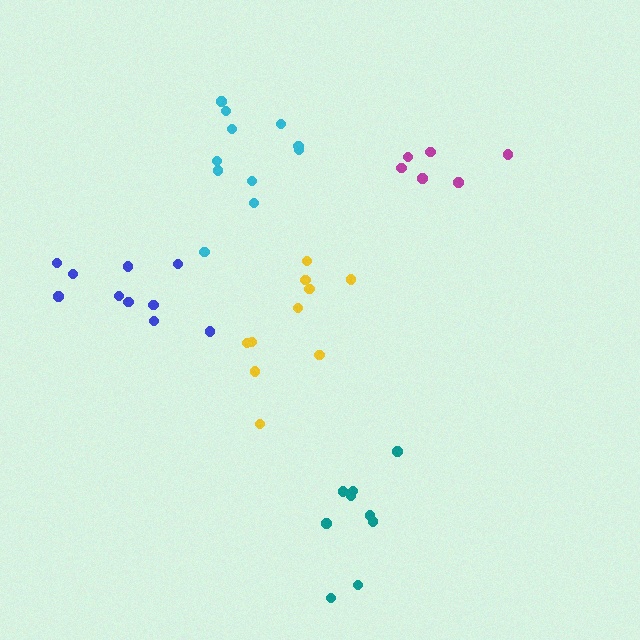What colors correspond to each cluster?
The clusters are colored: yellow, magenta, blue, cyan, teal.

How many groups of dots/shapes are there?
There are 5 groups.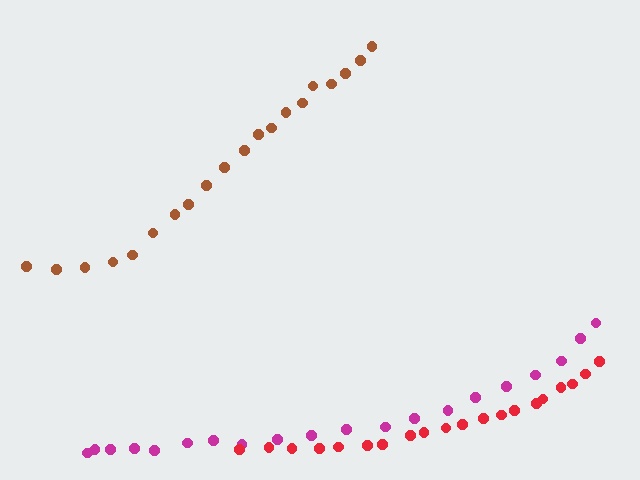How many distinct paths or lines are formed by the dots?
There are 3 distinct paths.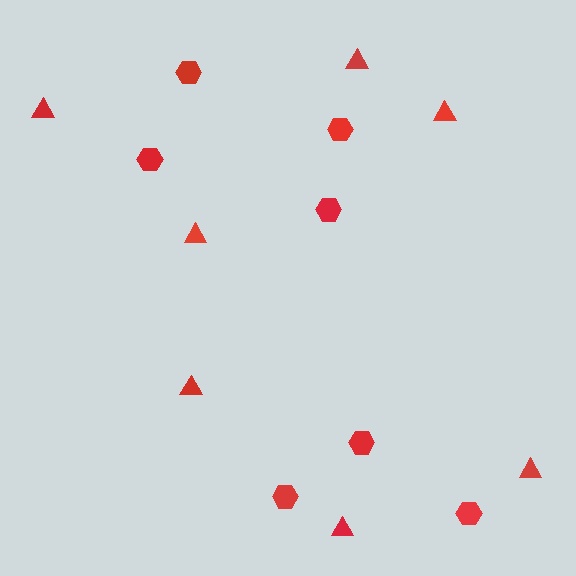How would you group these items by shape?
There are 2 groups: one group of triangles (7) and one group of hexagons (7).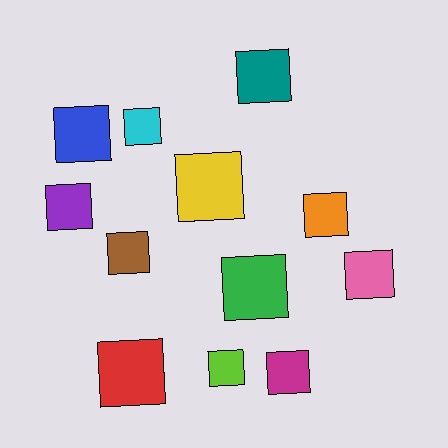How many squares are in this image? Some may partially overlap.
There are 12 squares.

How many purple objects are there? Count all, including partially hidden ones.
There is 1 purple object.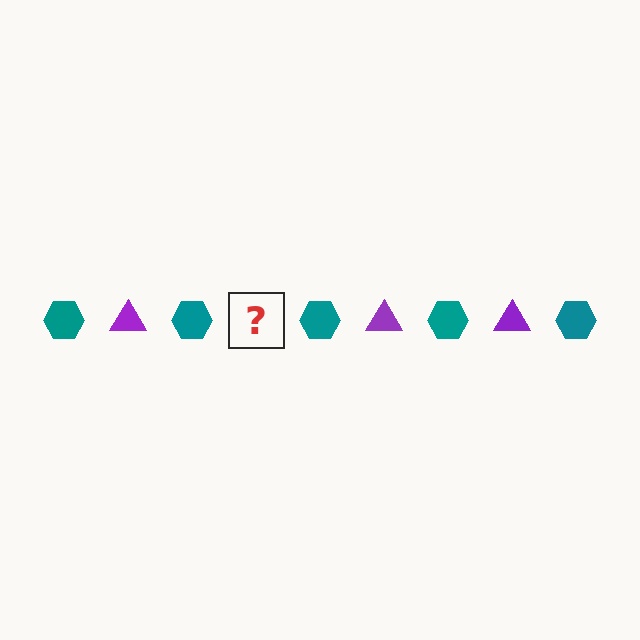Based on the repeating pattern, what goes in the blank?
The blank should be a purple triangle.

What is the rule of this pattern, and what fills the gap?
The rule is that the pattern alternates between teal hexagon and purple triangle. The gap should be filled with a purple triangle.